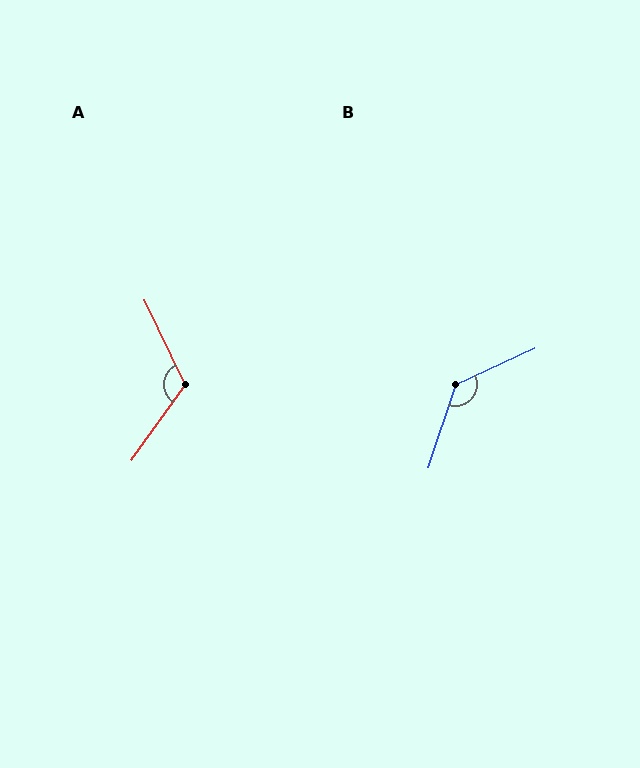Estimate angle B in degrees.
Approximately 133 degrees.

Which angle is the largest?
B, at approximately 133 degrees.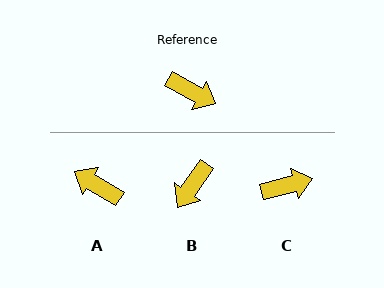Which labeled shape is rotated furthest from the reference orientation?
A, about 177 degrees away.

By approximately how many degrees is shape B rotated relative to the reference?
Approximately 96 degrees clockwise.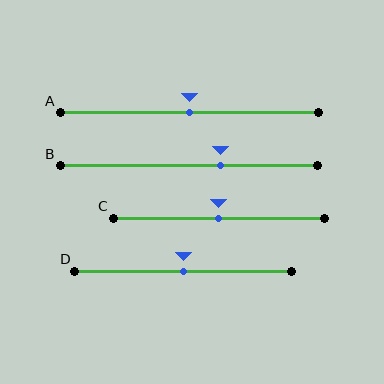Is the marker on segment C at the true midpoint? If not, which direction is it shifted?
Yes, the marker on segment C is at the true midpoint.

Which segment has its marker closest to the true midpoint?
Segment A has its marker closest to the true midpoint.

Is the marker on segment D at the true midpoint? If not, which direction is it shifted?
Yes, the marker on segment D is at the true midpoint.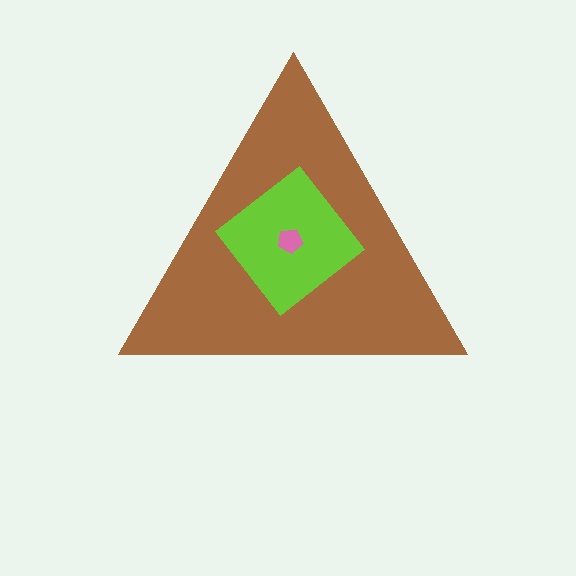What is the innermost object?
The pink pentagon.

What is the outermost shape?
The brown triangle.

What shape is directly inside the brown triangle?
The lime diamond.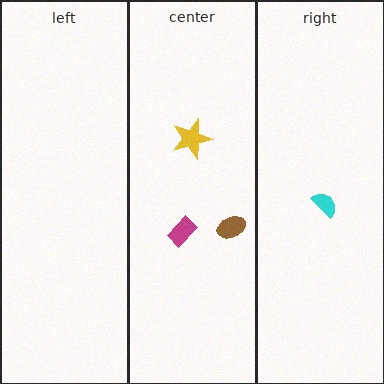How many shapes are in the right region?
1.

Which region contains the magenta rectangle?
The center region.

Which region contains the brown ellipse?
The center region.